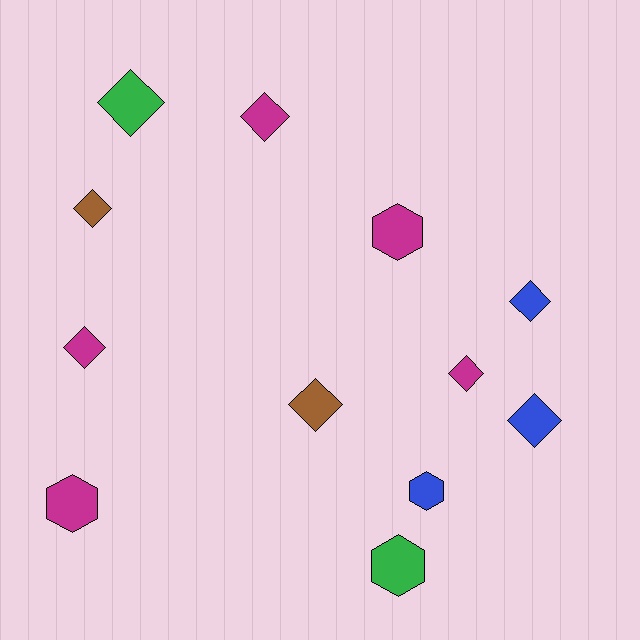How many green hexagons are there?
There is 1 green hexagon.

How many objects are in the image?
There are 12 objects.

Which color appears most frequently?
Magenta, with 5 objects.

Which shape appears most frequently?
Diamond, with 8 objects.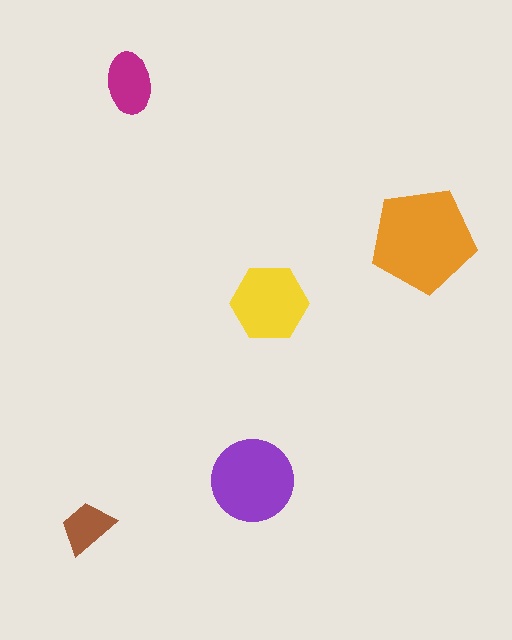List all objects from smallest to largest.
The brown trapezoid, the magenta ellipse, the yellow hexagon, the purple circle, the orange pentagon.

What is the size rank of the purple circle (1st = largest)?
2nd.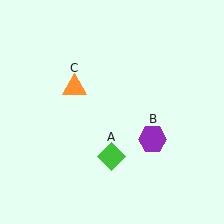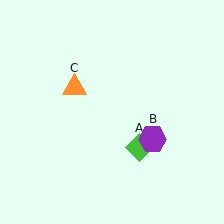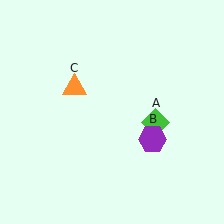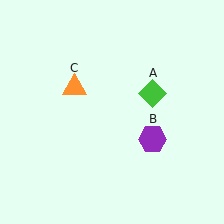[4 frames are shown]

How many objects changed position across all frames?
1 object changed position: green diamond (object A).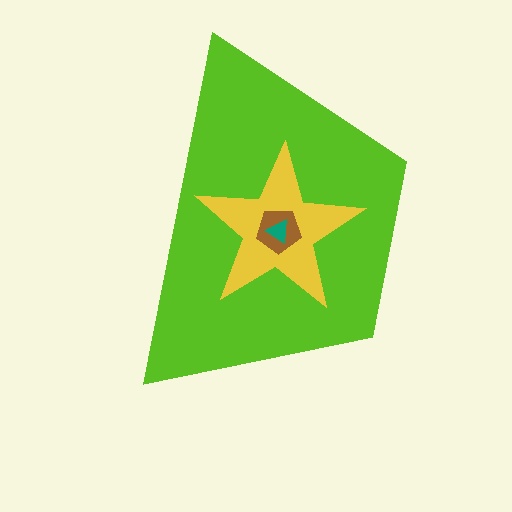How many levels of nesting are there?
4.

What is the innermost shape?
The teal triangle.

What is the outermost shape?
The lime trapezoid.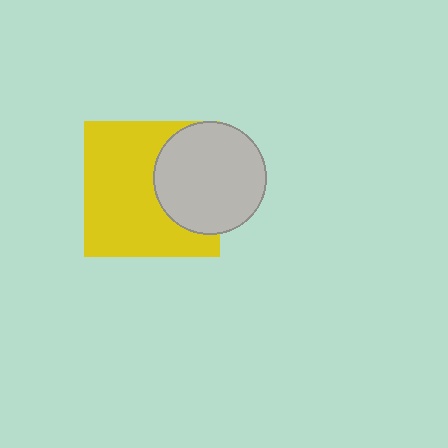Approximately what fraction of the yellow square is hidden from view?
Roughly 33% of the yellow square is hidden behind the light gray circle.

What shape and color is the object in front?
The object in front is a light gray circle.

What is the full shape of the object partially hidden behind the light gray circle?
The partially hidden object is a yellow square.